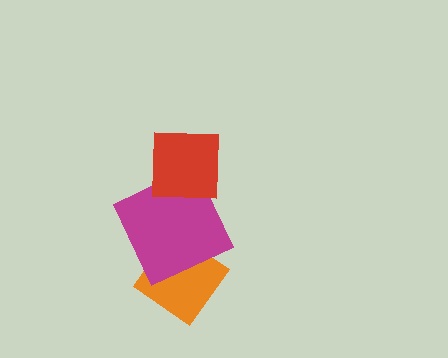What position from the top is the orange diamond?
The orange diamond is 3rd from the top.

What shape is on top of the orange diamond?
The magenta square is on top of the orange diamond.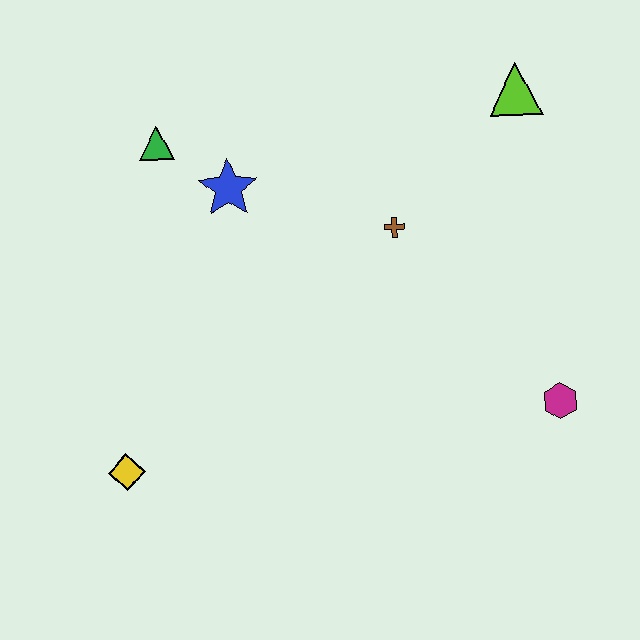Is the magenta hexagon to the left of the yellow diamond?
No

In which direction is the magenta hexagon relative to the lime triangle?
The magenta hexagon is below the lime triangle.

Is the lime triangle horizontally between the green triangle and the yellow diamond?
No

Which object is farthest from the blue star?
The magenta hexagon is farthest from the blue star.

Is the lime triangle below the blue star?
No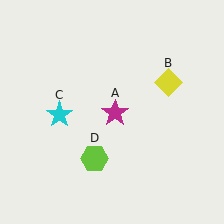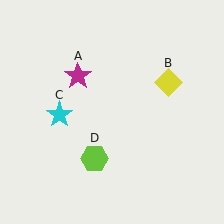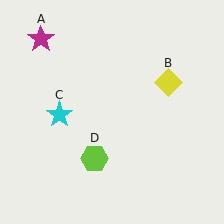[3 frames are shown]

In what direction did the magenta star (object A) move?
The magenta star (object A) moved up and to the left.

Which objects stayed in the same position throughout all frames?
Yellow diamond (object B) and cyan star (object C) and lime hexagon (object D) remained stationary.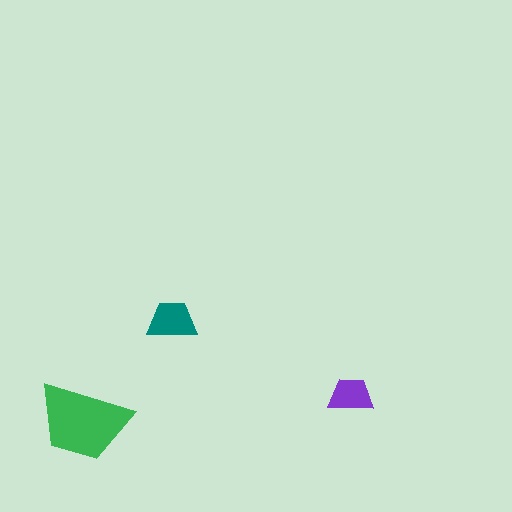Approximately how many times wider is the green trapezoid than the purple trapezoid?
About 2 times wider.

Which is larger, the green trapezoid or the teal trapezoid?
The green one.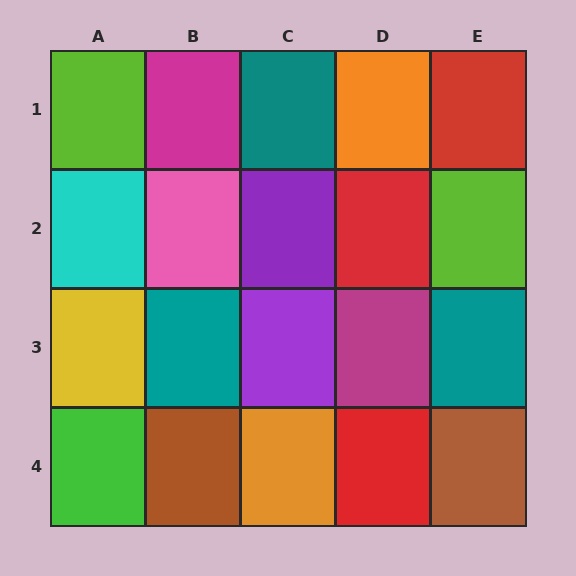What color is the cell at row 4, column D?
Red.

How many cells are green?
1 cell is green.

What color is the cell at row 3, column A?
Yellow.